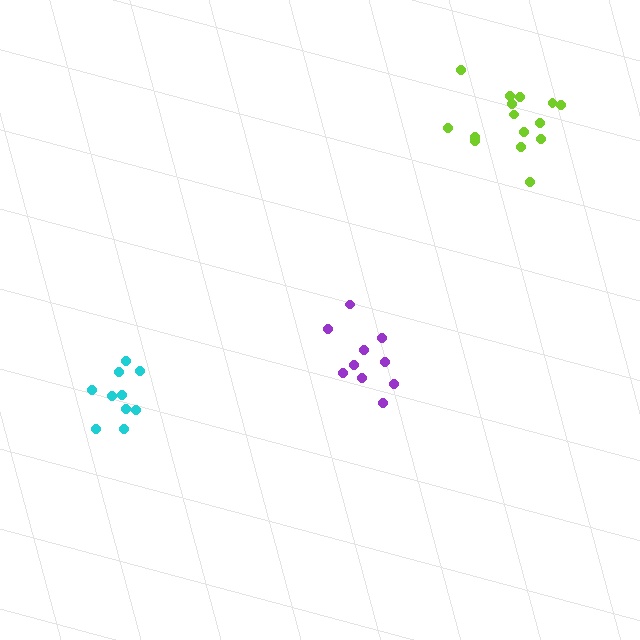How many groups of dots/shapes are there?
There are 3 groups.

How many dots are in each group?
Group 1: 10 dots, Group 2: 10 dots, Group 3: 15 dots (35 total).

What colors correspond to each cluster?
The clusters are colored: purple, cyan, lime.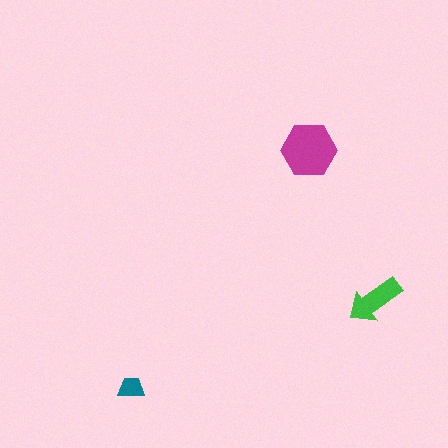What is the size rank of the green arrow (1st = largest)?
2nd.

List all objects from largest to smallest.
The magenta hexagon, the green arrow, the teal trapezoid.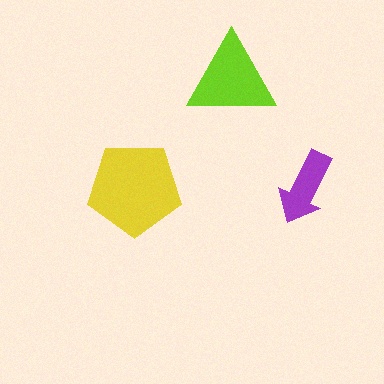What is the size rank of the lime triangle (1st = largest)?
2nd.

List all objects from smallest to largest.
The purple arrow, the lime triangle, the yellow pentagon.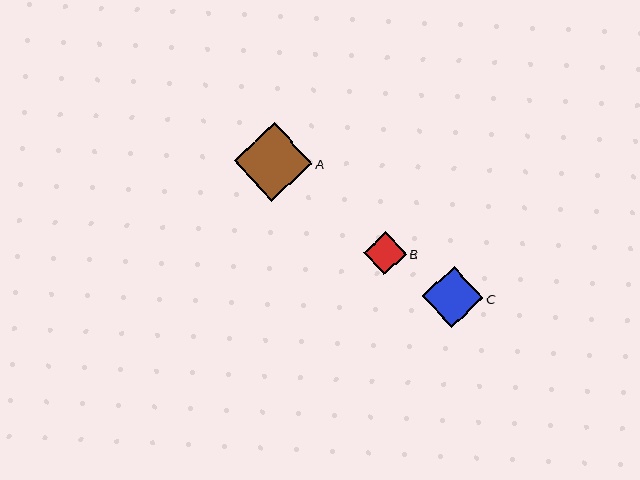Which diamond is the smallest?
Diamond B is the smallest with a size of approximately 43 pixels.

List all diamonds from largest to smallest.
From largest to smallest: A, C, B.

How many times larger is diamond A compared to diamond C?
Diamond A is approximately 1.3 times the size of diamond C.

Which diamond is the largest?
Diamond A is the largest with a size of approximately 78 pixels.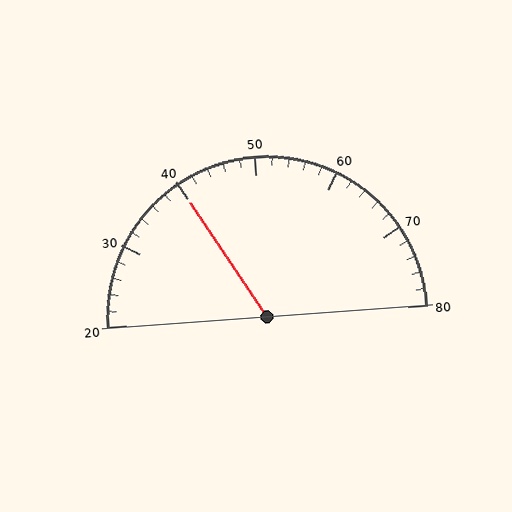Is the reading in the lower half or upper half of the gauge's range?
The reading is in the lower half of the range (20 to 80).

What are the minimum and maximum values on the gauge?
The gauge ranges from 20 to 80.